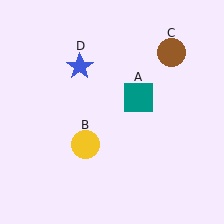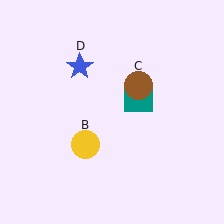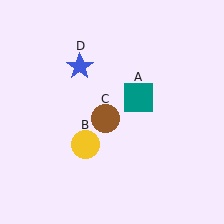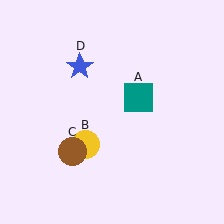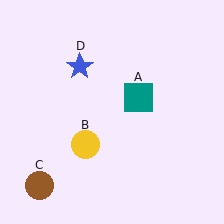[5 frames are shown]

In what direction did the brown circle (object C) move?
The brown circle (object C) moved down and to the left.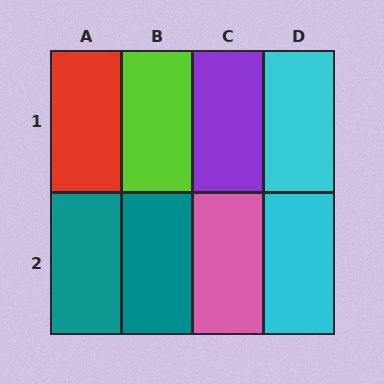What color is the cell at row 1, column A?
Red.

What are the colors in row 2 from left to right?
Teal, teal, pink, cyan.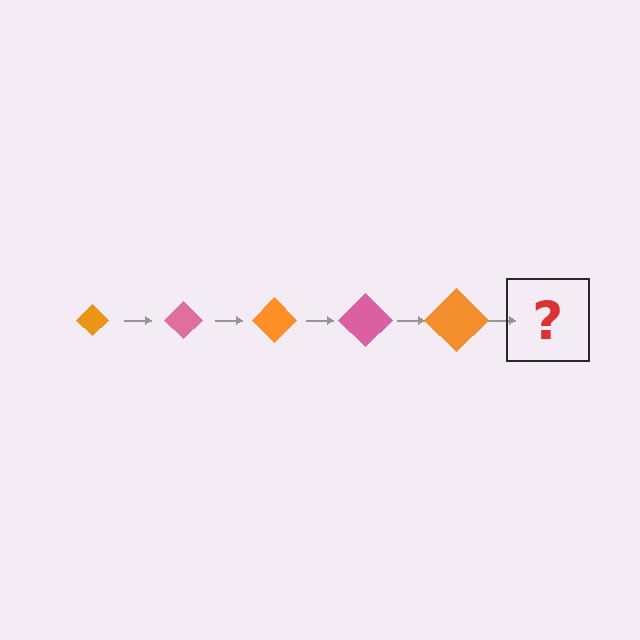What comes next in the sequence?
The next element should be a pink diamond, larger than the previous one.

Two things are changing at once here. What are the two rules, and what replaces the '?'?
The two rules are that the diamond grows larger each step and the color cycles through orange and pink. The '?' should be a pink diamond, larger than the previous one.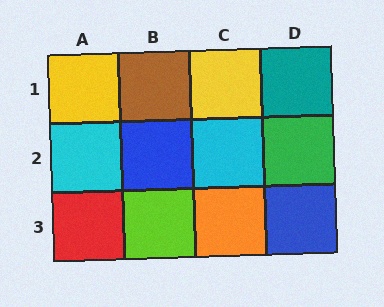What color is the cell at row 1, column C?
Yellow.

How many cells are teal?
1 cell is teal.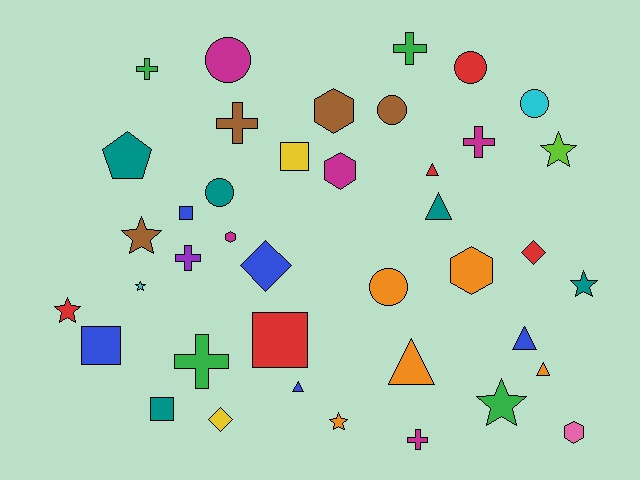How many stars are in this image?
There are 7 stars.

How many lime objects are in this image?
There is 1 lime object.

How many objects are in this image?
There are 40 objects.